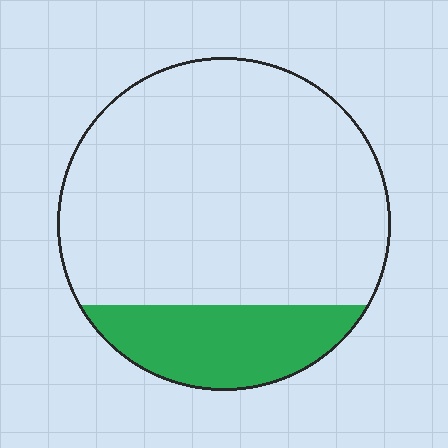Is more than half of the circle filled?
No.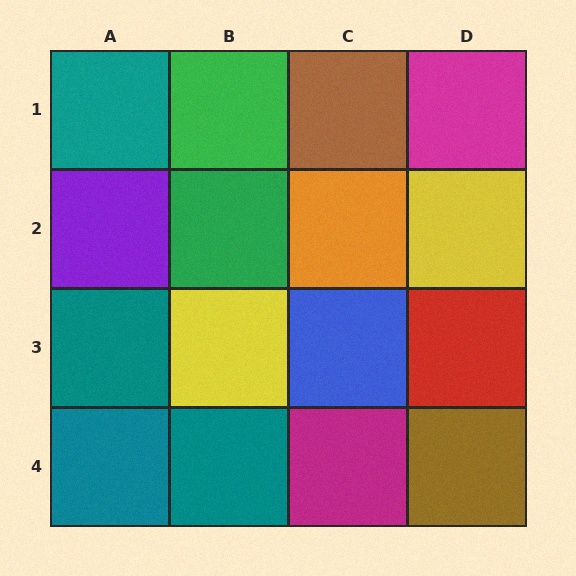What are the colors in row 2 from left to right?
Purple, green, orange, yellow.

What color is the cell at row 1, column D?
Magenta.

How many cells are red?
1 cell is red.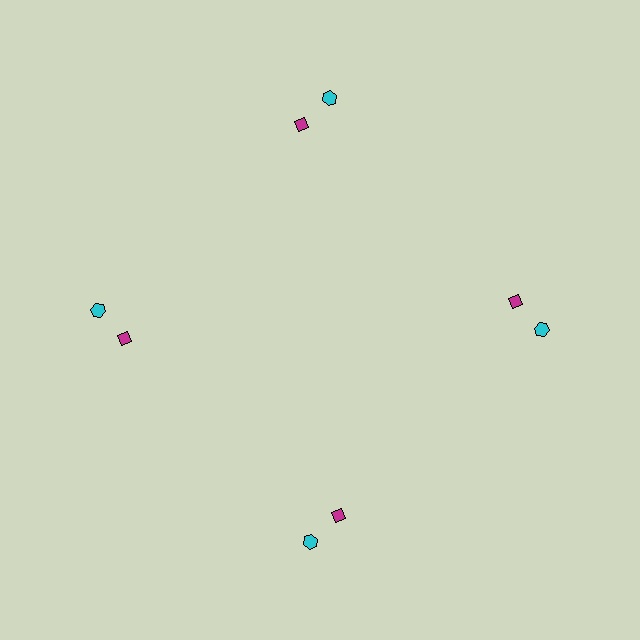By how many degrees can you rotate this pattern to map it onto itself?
The pattern maps onto itself every 90 degrees of rotation.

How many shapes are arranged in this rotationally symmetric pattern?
There are 8 shapes, arranged in 4 groups of 2.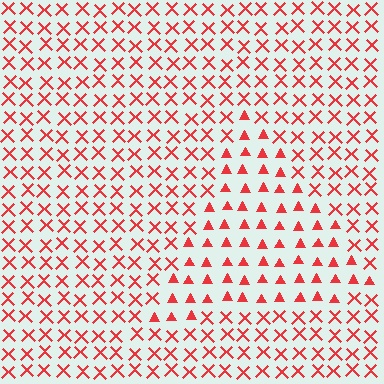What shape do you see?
I see a triangle.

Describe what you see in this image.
The image is filled with small red elements arranged in a uniform grid. A triangle-shaped region contains triangles, while the surrounding area contains X marks. The boundary is defined purely by the change in element shape.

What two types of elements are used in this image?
The image uses triangles inside the triangle region and X marks outside it.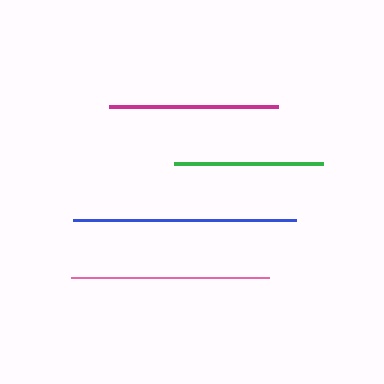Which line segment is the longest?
The blue line is the longest at approximately 223 pixels.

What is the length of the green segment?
The green segment is approximately 149 pixels long.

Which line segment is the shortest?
The green line is the shortest at approximately 149 pixels.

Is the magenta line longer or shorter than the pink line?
The pink line is longer than the magenta line.